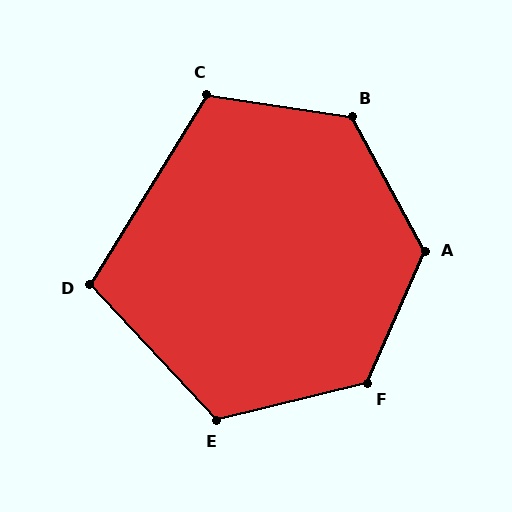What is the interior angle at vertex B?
Approximately 127 degrees (obtuse).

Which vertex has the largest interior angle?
A, at approximately 128 degrees.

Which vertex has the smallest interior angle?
D, at approximately 105 degrees.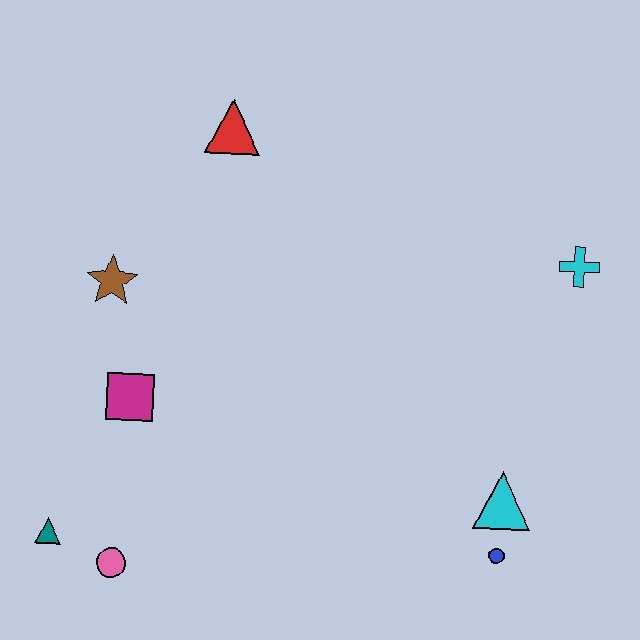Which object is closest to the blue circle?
The cyan triangle is closest to the blue circle.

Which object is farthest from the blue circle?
The red triangle is farthest from the blue circle.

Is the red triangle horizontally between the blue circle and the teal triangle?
Yes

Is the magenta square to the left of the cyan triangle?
Yes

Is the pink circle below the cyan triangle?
Yes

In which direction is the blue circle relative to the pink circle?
The blue circle is to the right of the pink circle.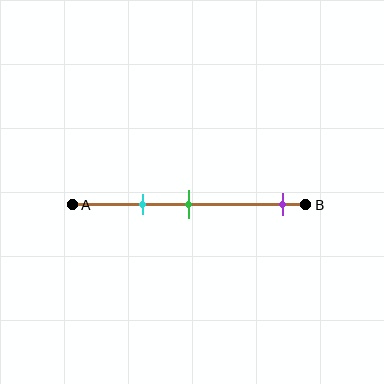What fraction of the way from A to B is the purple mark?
The purple mark is approximately 90% (0.9) of the way from A to B.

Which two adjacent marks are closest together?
The cyan and green marks are the closest adjacent pair.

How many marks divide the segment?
There are 3 marks dividing the segment.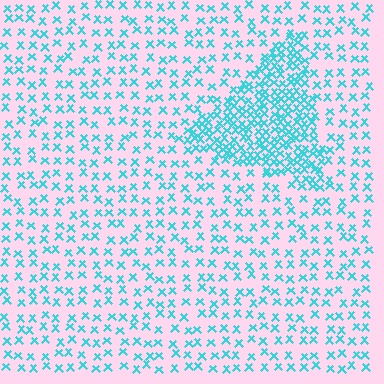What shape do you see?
I see a triangle.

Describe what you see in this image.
The image contains small cyan elements arranged at two different densities. A triangle-shaped region is visible where the elements are more densely packed than the surrounding area.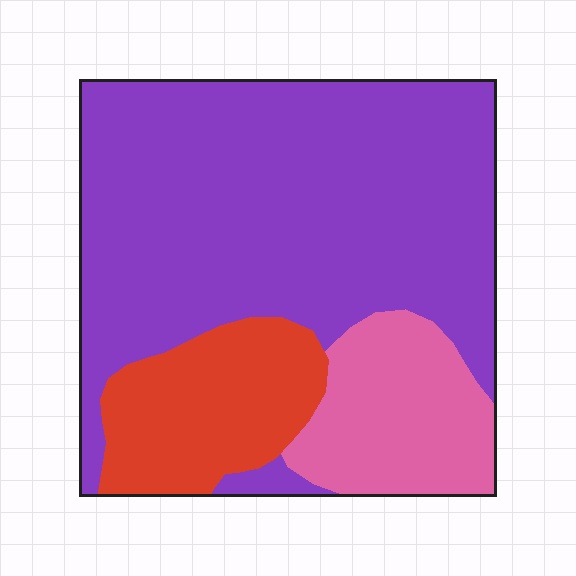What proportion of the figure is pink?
Pink covers 17% of the figure.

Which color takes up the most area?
Purple, at roughly 65%.